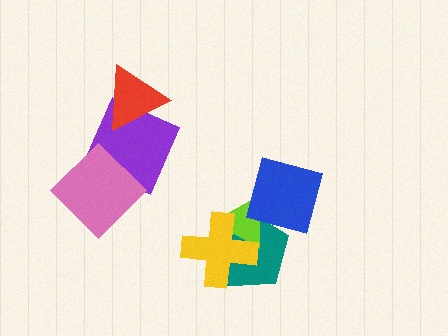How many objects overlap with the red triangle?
1 object overlaps with the red triangle.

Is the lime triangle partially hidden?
Yes, it is partially covered by another shape.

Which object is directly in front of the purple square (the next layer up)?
The pink diamond is directly in front of the purple square.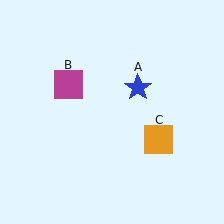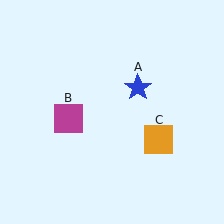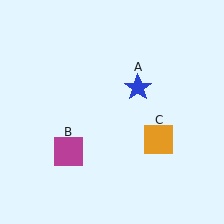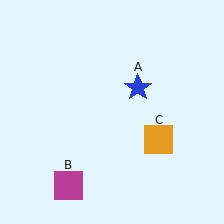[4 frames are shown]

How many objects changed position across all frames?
1 object changed position: magenta square (object B).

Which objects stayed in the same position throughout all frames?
Blue star (object A) and orange square (object C) remained stationary.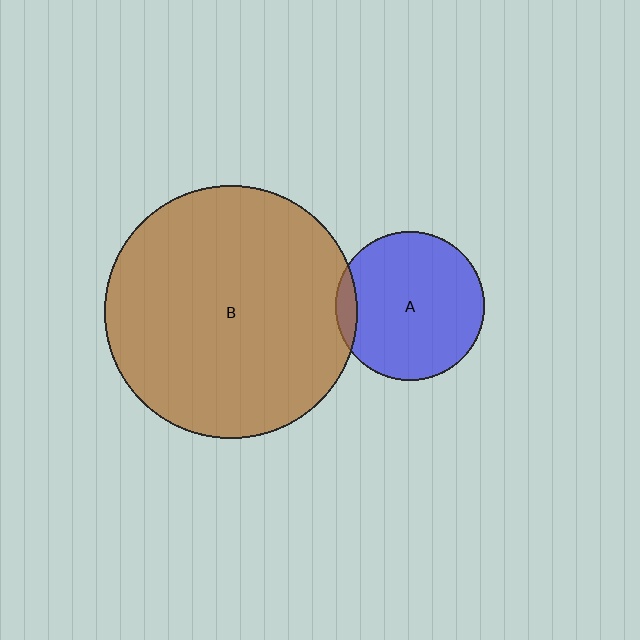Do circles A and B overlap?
Yes.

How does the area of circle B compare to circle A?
Approximately 2.9 times.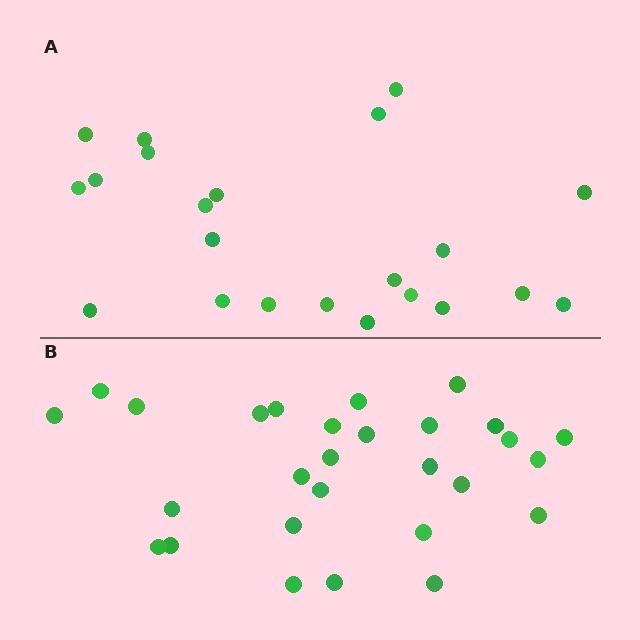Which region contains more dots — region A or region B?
Region B (the bottom region) has more dots.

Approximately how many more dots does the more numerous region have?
Region B has about 6 more dots than region A.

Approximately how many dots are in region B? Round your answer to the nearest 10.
About 30 dots. (The exact count is 28, which rounds to 30.)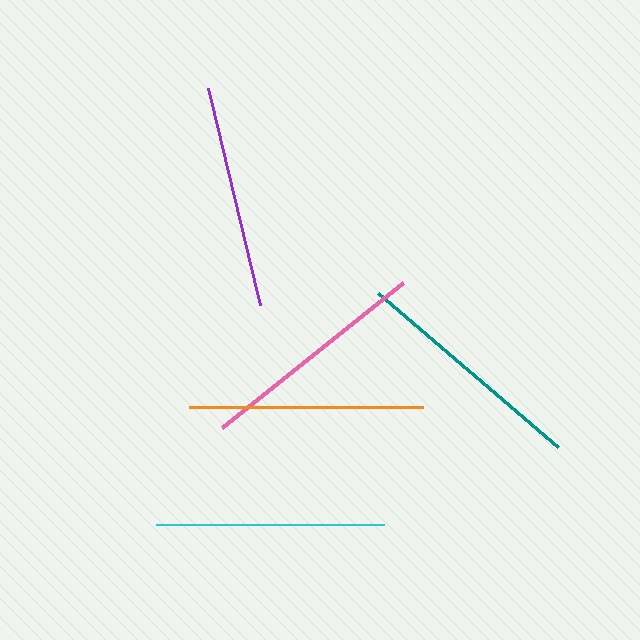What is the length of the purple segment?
The purple segment is approximately 223 pixels long.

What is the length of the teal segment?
The teal segment is approximately 237 pixels long.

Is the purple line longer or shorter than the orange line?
The orange line is longer than the purple line.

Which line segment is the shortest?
The purple line is the shortest at approximately 223 pixels.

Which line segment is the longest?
The teal line is the longest at approximately 237 pixels.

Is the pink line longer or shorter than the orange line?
The orange line is longer than the pink line.